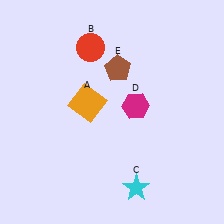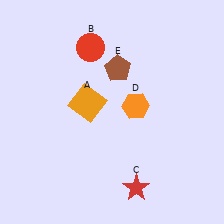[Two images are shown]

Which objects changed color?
C changed from cyan to red. D changed from magenta to orange.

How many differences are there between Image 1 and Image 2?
There are 2 differences between the two images.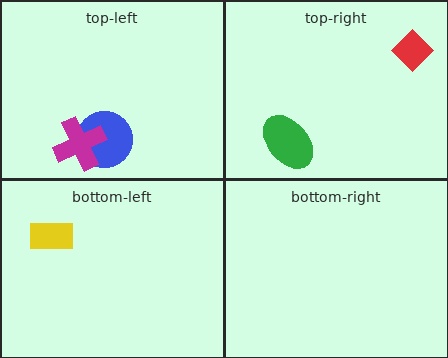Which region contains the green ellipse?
The top-right region.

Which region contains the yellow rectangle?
The bottom-left region.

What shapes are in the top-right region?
The red diamond, the green ellipse.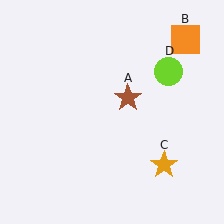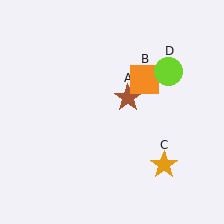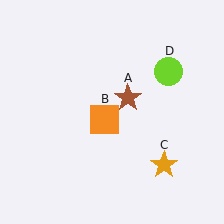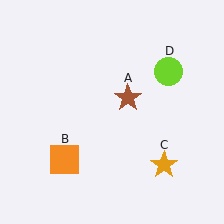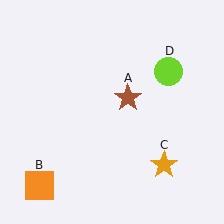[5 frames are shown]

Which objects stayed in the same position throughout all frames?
Brown star (object A) and orange star (object C) and lime circle (object D) remained stationary.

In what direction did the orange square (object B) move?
The orange square (object B) moved down and to the left.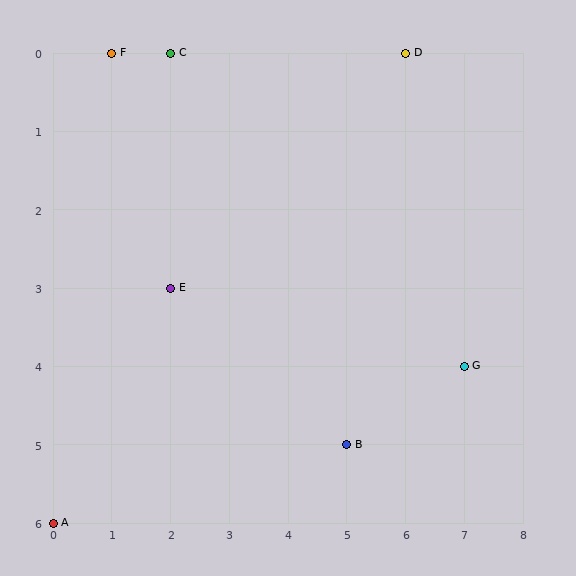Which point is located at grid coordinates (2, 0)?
Point C is at (2, 0).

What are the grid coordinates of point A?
Point A is at grid coordinates (0, 6).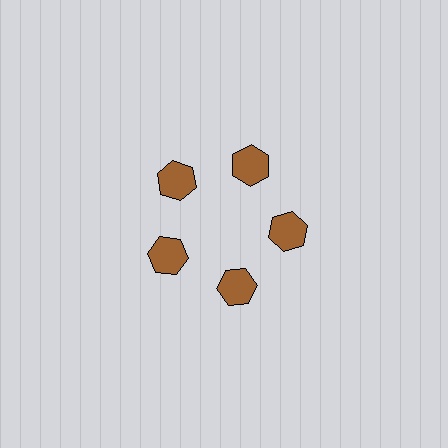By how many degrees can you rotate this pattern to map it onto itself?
The pattern maps onto itself every 72 degrees of rotation.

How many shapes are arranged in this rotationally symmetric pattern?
There are 5 shapes, arranged in 5 groups of 1.